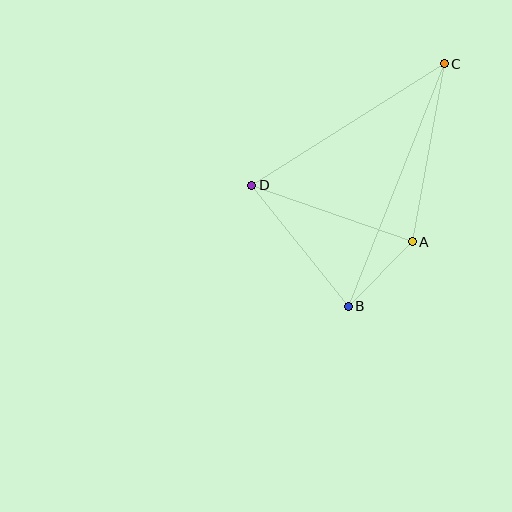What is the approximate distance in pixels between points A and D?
The distance between A and D is approximately 170 pixels.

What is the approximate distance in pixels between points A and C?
The distance between A and C is approximately 181 pixels.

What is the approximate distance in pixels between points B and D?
The distance between B and D is approximately 155 pixels.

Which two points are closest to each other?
Points A and B are closest to each other.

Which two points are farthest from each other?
Points B and C are farthest from each other.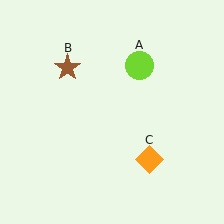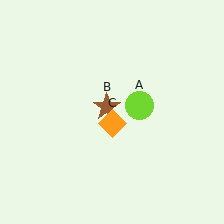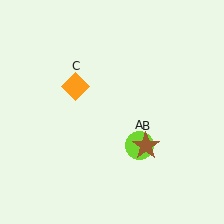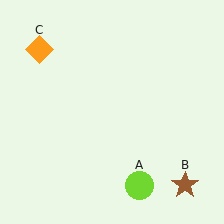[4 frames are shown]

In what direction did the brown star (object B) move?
The brown star (object B) moved down and to the right.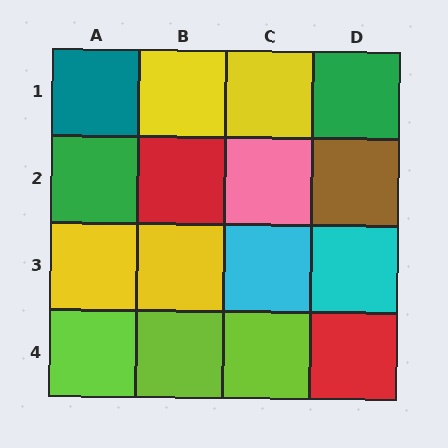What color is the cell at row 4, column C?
Lime.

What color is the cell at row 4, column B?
Lime.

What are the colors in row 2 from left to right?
Green, red, pink, brown.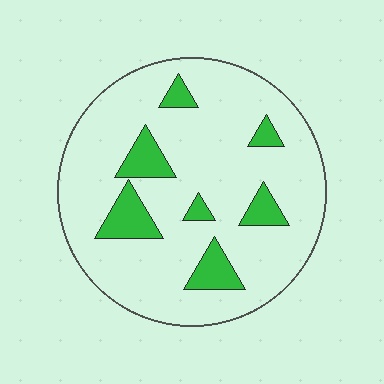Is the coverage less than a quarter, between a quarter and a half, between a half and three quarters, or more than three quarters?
Less than a quarter.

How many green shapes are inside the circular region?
7.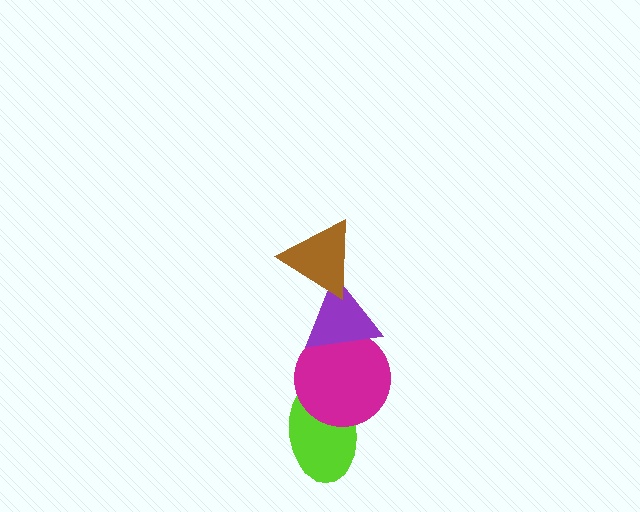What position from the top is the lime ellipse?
The lime ellipse is 4th from the top.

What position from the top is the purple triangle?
The purple triangle is 2nd from the top.